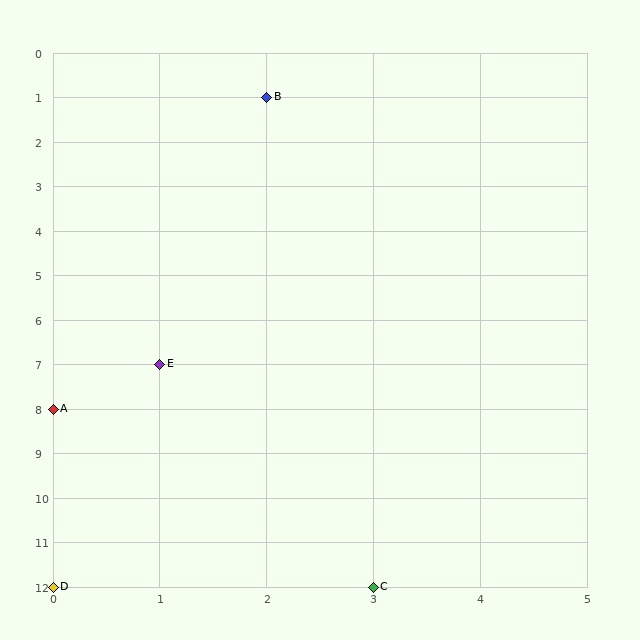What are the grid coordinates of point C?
Point C is at grid coordinates (3, 12).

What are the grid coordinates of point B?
Point B is at grid coordinates (2, 1).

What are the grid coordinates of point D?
Point D is at grid coordinates (0, 12).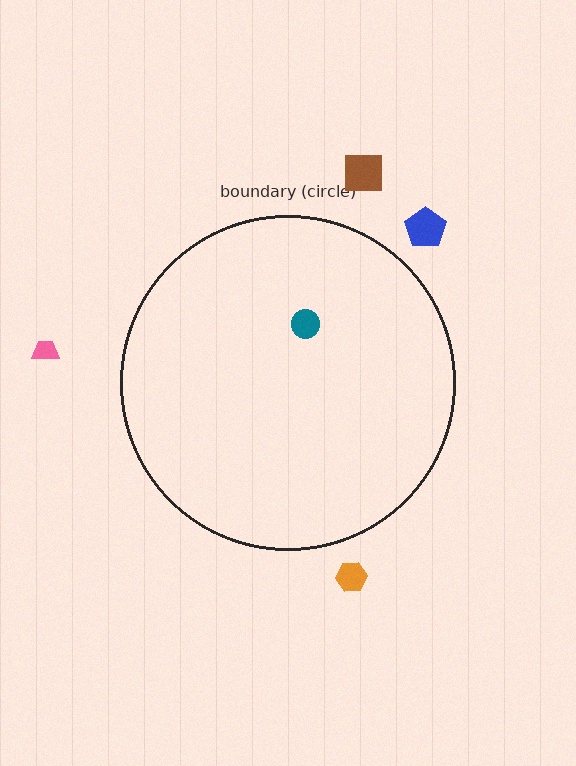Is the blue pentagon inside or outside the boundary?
Outside.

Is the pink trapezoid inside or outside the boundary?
Outside.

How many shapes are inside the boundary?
1 inside, 4 outside.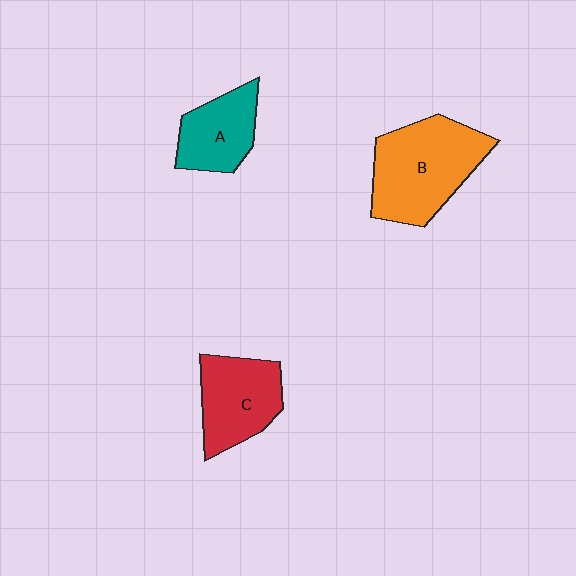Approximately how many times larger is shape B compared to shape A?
Approximately 1.7 times.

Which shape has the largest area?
Shape B (orange).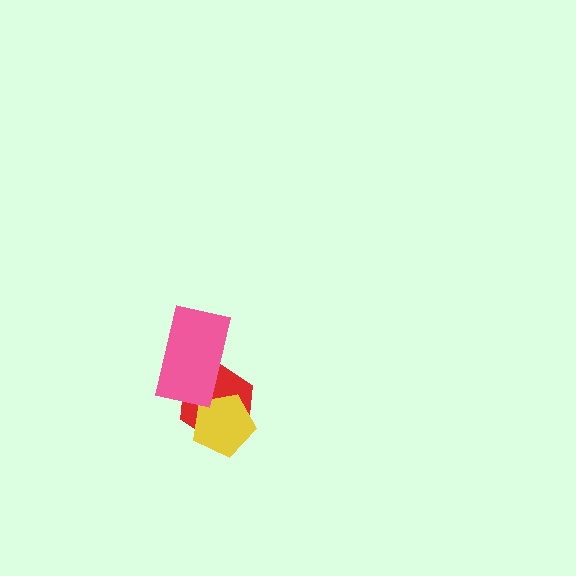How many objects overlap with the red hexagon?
2 objects overlap with the red hexagon.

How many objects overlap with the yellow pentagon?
1 object overlaps with the yellow pentagon.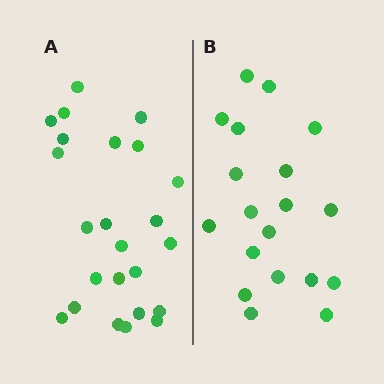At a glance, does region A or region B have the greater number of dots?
Region A (the left region) has more dots.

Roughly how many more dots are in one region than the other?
Region A has about 5 more dots than region B.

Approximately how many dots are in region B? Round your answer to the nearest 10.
About 20 dots. (The exact count is 19, which rounds to 20.)